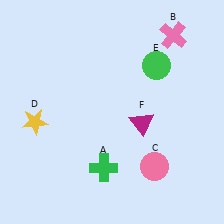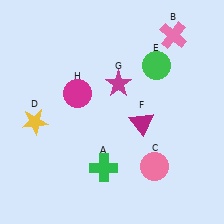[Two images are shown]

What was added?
A magenta star (G), a magenta circle (H) were added in Image 2.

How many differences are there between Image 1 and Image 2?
There are 2 differences between the two images.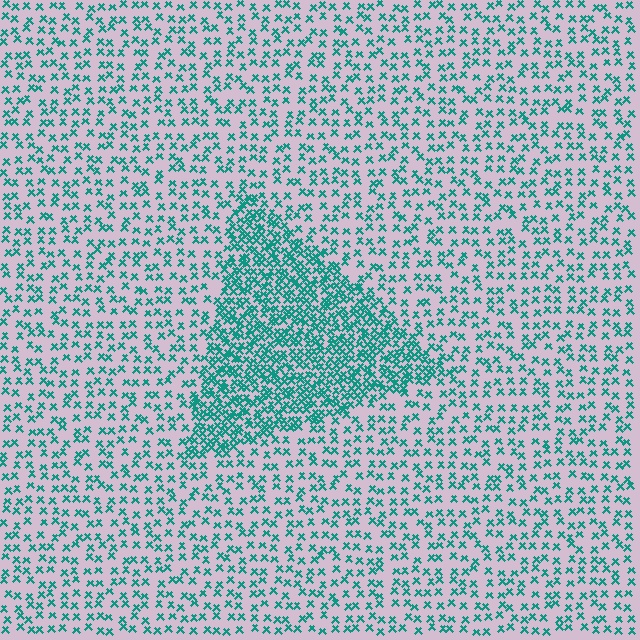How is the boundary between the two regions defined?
The boundary is defined by a change in element density (approximately 2.5x ratio). All elements are the same color, size, and shape.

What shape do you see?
I see a triangle.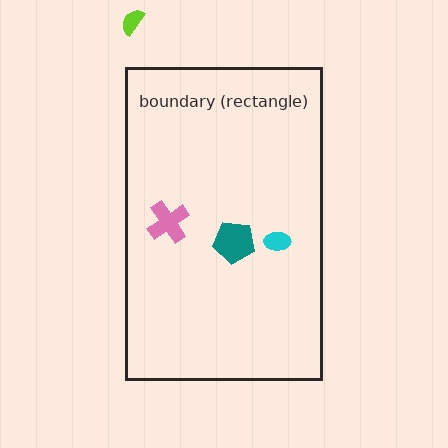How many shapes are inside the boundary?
3 inside, 1 outside.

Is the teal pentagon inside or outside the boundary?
Inside.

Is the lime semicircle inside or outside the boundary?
Outside.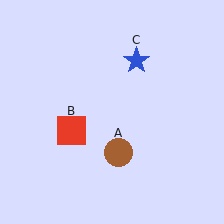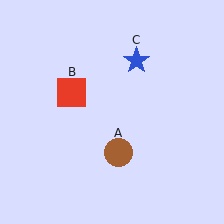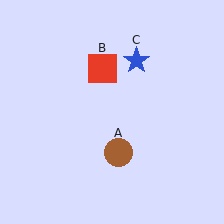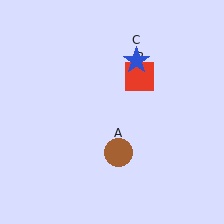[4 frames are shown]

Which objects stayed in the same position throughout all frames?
Brown circle (object A) and blue star (object C) remained stationary.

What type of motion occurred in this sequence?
The red square (object B) rotated clockwise around the center of the scene.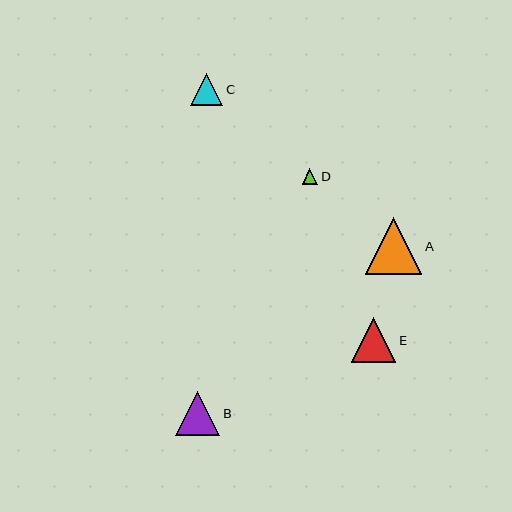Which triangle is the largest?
Triangle A is the largest with a size of approximately 57 pixels.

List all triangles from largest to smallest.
From largest to smallest: A, E, B, C, D.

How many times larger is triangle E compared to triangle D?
Triangle E is approximately 2.9 times the size of triangle D.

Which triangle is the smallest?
Triangle D is the smallest with a size of approximately 15 pixels.